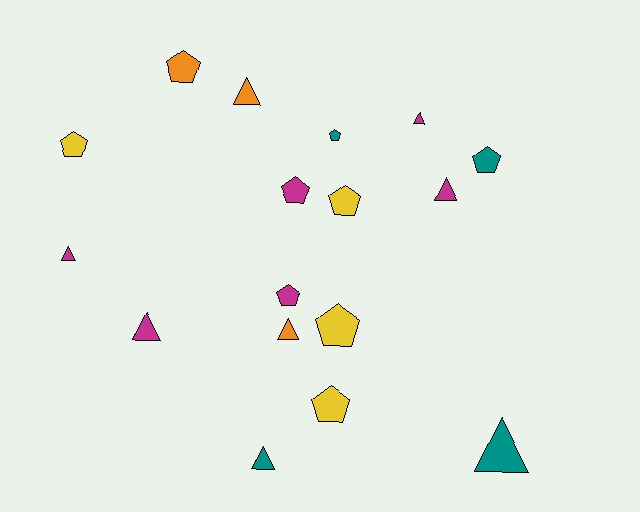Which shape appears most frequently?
Pentagon, with 9 objects.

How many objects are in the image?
There are 17 objects.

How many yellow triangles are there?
There are no yellow triangles.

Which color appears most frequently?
Magenta, with 6 objects.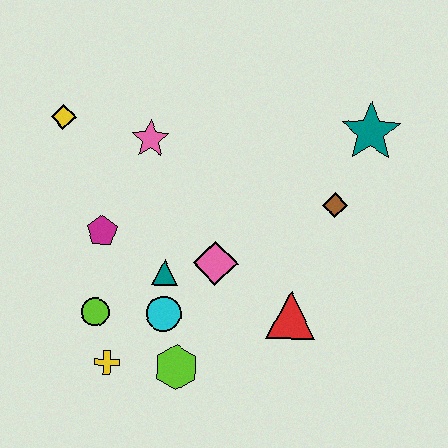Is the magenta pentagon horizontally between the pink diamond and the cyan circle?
No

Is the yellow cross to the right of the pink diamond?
No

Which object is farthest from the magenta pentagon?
The teal star is farthest from the magenta pentagon.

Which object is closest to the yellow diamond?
The pink star is closest to the yellow diamond.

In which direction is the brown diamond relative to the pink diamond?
The brown diamond is to the right of the pink diamond.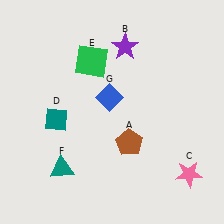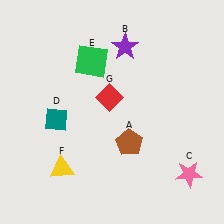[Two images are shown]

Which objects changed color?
F changed from teal to yellow. G changed from blue to red.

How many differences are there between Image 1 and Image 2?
There are 2 differences between the two images.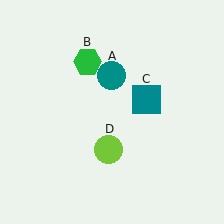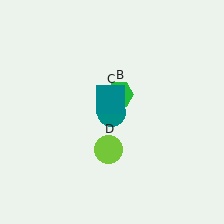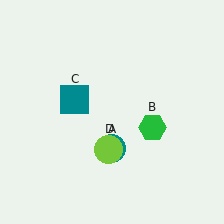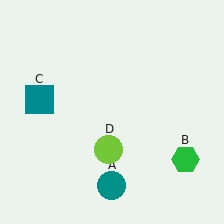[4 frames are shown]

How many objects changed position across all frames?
3 objects changed position: teal circle (object A), green hexagon (object B), teal square (object C).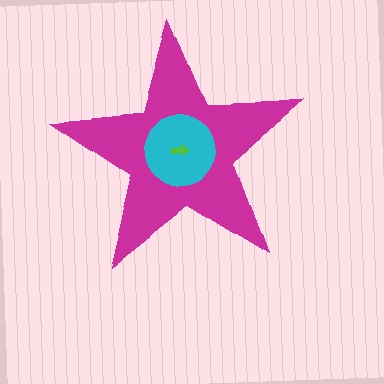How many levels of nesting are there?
3.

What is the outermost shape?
The magenta star.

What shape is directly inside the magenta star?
The cyan circle.